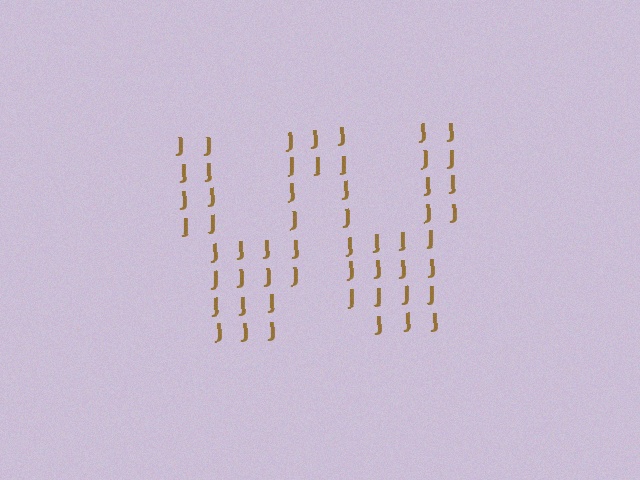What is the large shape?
The large shape is the letter W.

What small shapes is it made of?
It is made of small letter J's.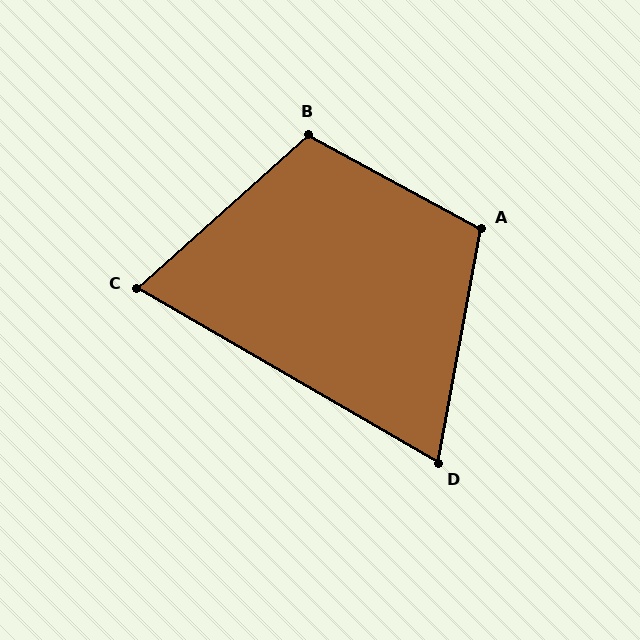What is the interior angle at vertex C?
Approximately 72 degrees (acute).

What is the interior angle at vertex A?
Approximately 108 degrees (obtuse).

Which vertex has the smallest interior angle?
D, at approximately 70 degrees.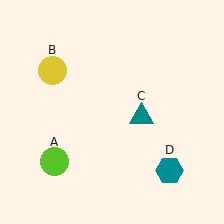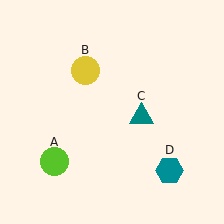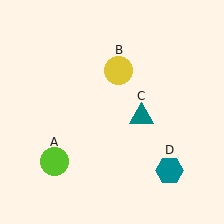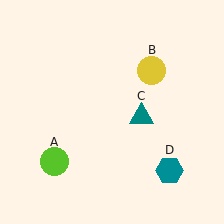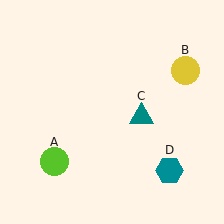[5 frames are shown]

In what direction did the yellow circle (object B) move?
The yellow circle (object B) moved right.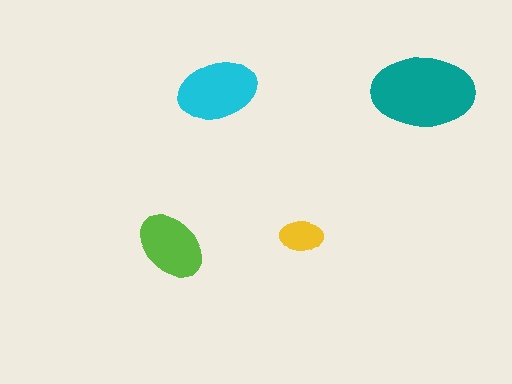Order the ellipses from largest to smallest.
the teal one, the cyan one, the lime one, the yellow one.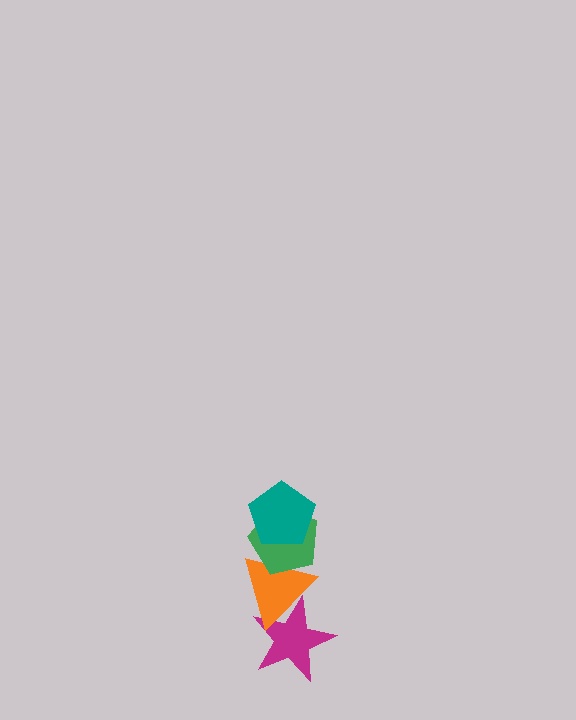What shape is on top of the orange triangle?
The green pentagon is on top of the orange triangle.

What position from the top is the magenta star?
The magenta star is 4th from the top.